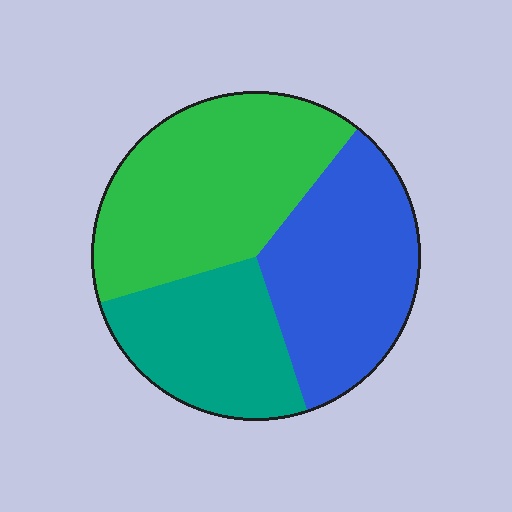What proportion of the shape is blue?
Blue covers around 35% of the shape.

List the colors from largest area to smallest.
From largest to smallest: green, blue, teal.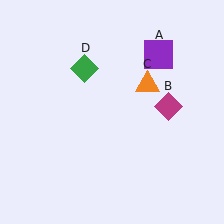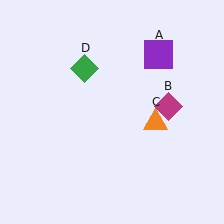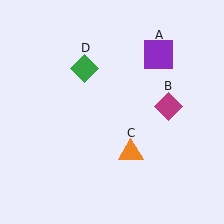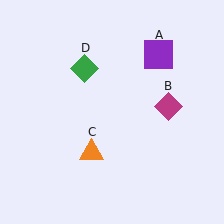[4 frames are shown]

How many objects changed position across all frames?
1 object changed position: orange triangle (object C).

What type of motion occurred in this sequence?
The orange triangle (object C) rotated clockwise around the center of the scene.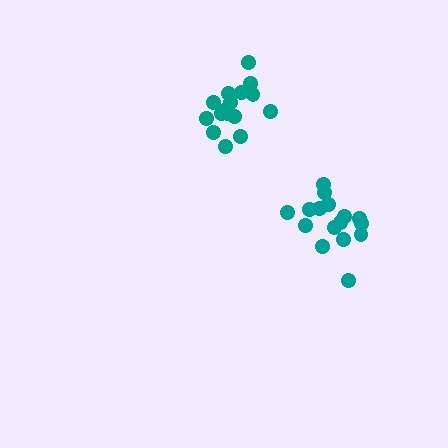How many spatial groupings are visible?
There are 2 spatial groupings.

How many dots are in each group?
Group 1: 17 dots, Group 2: 16 dots (33 total).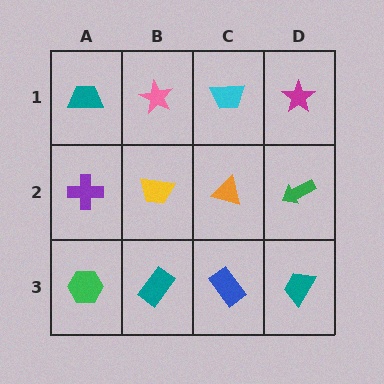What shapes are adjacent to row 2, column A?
A teal trapezoid (row 1, column A), a green hexagon (row 3, column A), a yellow trapezoid (row 2, column B).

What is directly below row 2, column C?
A blue rectangle.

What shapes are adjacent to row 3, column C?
An orange triangle (row 2, column C), a teal rectangle (row 3, column B), a teal trapezoid (row 3, column D).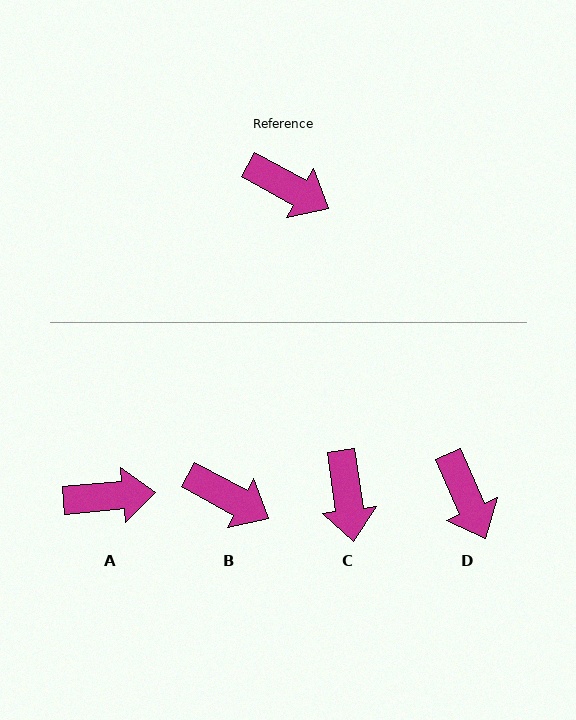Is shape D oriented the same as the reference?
No, it is off by about 37 degrees.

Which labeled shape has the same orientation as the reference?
B.